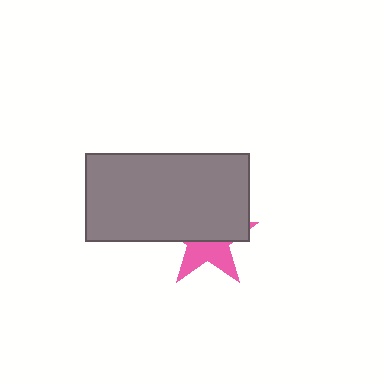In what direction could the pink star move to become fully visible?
The pink star could move down. That would shift it out from behind the gray rectangle entirely.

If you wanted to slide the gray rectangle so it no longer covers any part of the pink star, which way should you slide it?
Slide it up — that is the most direct way to separate the two shapes.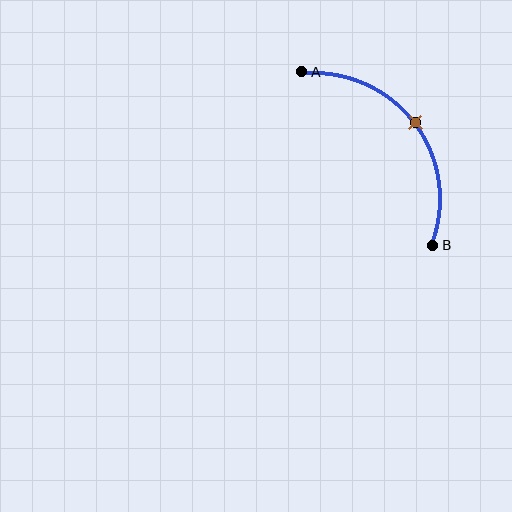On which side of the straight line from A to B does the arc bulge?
The arc bulges above and to the right of the straight line connecting A and B.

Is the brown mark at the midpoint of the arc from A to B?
Yes. The brown mark lies on the arc at equal arc-length from both A and B — it is the arc midpoint.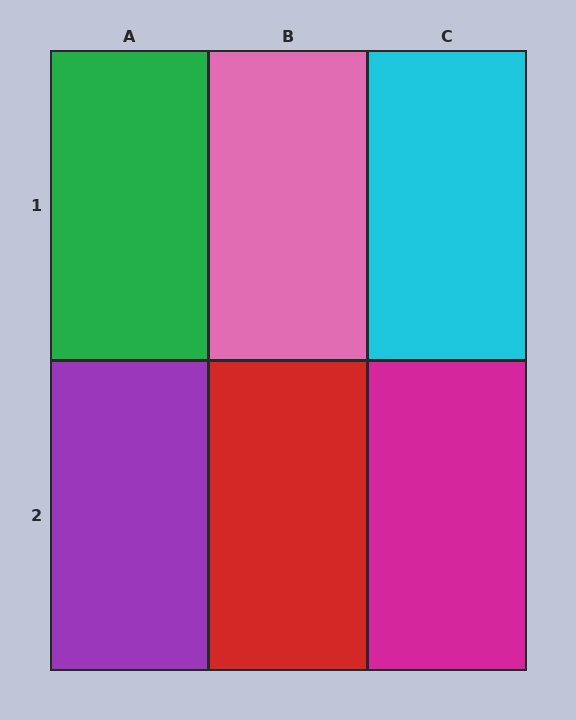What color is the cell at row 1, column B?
Pink.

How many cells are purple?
1 cell is purple.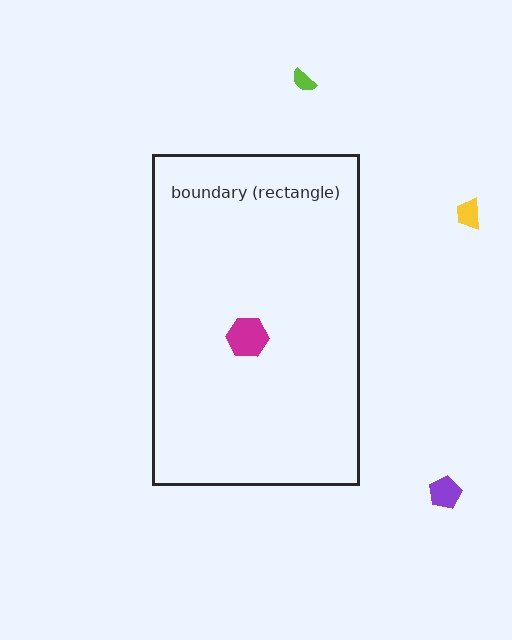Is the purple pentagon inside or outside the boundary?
Outside.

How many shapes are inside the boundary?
1 inside, 3 outside.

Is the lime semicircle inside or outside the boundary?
Outside.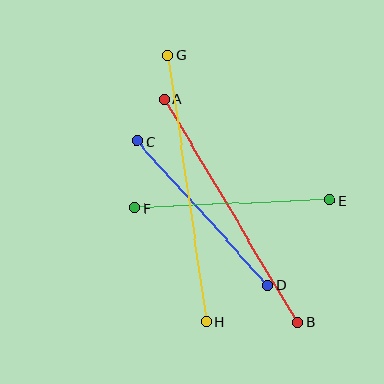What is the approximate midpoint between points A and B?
The midpoint is at approximately (231, 211) pixels.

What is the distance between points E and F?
The distance is approximately 195 pixels.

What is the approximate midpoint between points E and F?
The midpoint is at approximately (232, 204) pixels.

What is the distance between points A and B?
The distance is approximately 260 pixels.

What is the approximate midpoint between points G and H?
The midpoint is at approximately (187, 188) pixels.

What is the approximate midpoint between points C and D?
The midpoint is at approximately (202, 213) pixels.